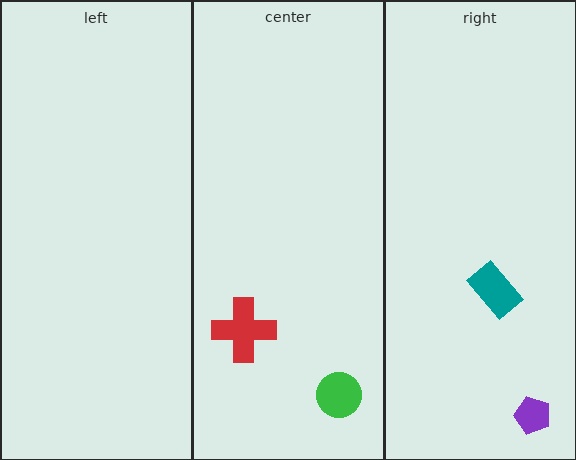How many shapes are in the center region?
2.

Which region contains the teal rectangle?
The right region.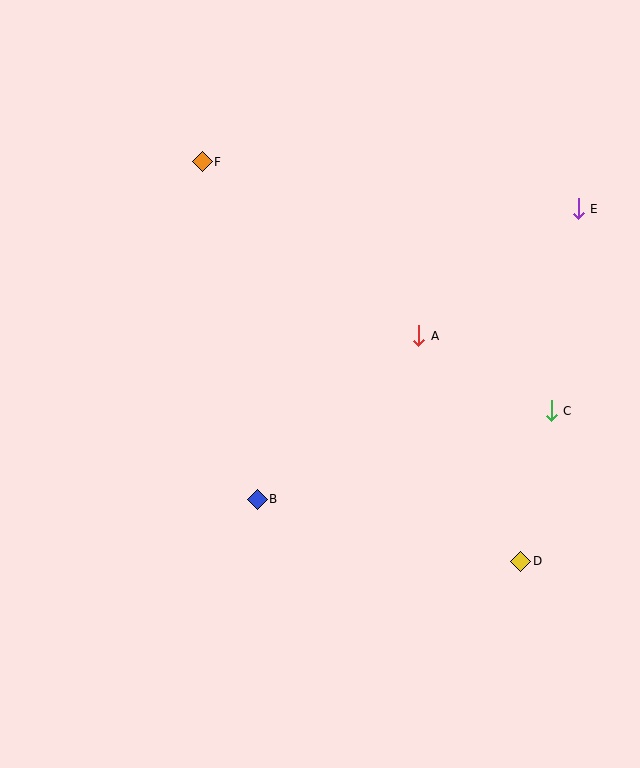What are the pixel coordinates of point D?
Point D is at (521, 561).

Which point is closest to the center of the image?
Point A at (419, 336) is closest to the center.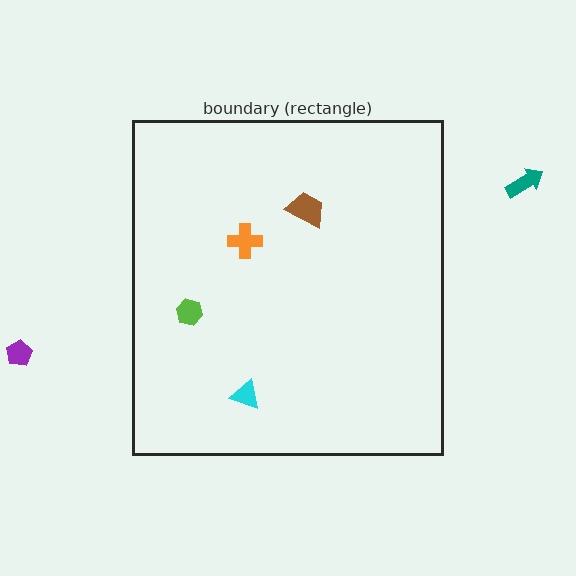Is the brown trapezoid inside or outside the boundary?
Inside.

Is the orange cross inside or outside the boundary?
Inside.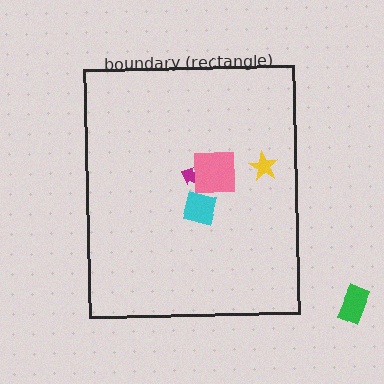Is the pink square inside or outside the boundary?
Inside.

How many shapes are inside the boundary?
4 inside, 1 outside.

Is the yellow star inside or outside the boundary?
Inside.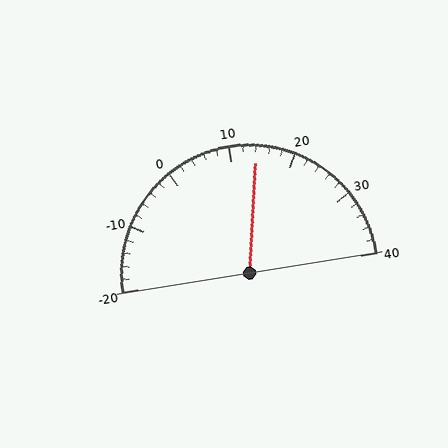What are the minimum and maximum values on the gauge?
The gauge ranges from -20 to 40.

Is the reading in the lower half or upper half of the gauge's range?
The reading is in the upper half of the range (-20 to 40).